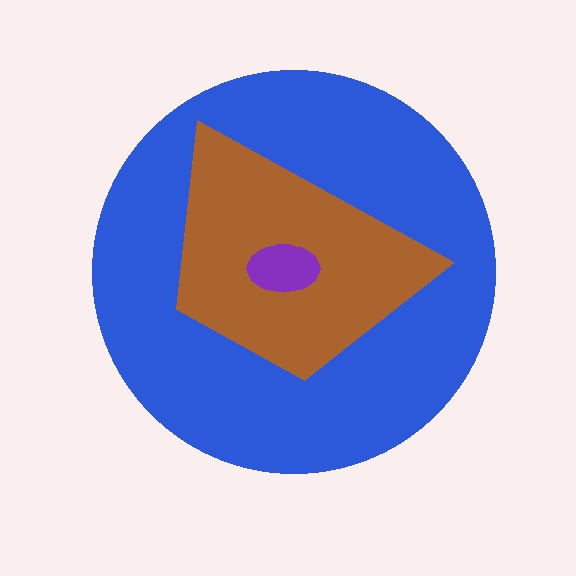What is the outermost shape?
The blue circle.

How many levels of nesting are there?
3.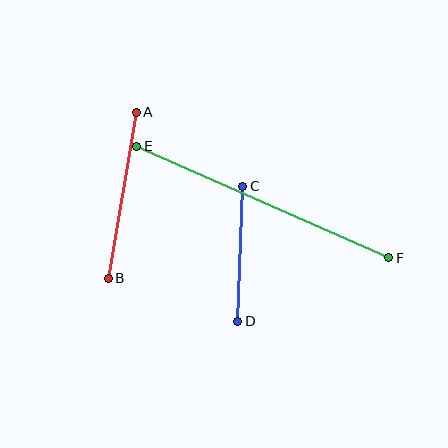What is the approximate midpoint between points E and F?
The midpoint is at approximately (263, 202) pixels.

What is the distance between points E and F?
The distance is approximately 275 pixels.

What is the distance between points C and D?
The distance is approximately 135 pixels.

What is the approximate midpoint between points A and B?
The midpoint is at approximately (122, 195) pixels.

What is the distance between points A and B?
The distance is approximately 169 pixels.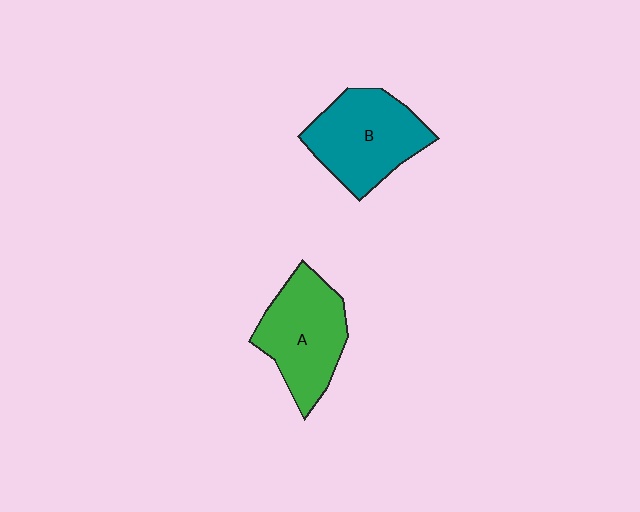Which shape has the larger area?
Shape B (teal).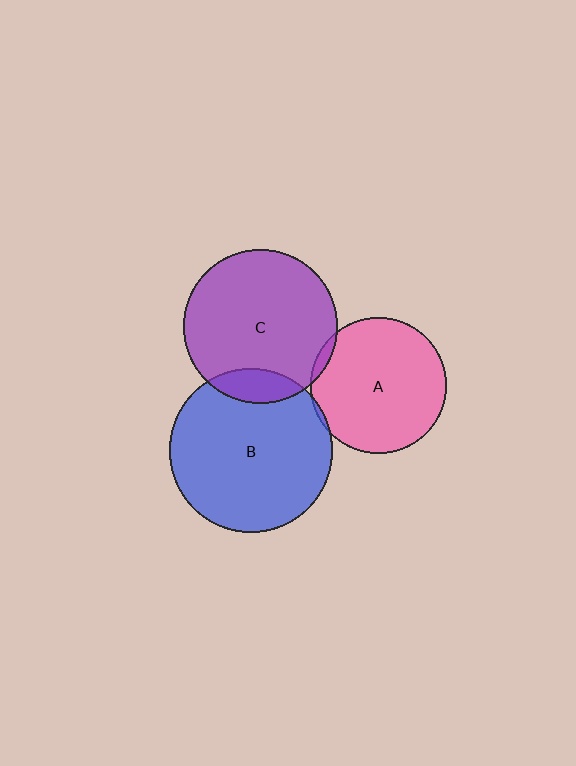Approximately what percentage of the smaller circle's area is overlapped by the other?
Approximately 10%.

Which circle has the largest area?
Circle B (blue).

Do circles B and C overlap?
Yes.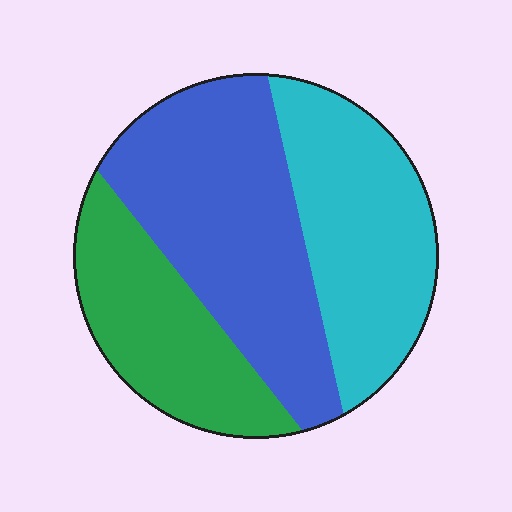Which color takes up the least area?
Green, at roughly 25%.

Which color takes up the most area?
Blue, at roughly 40%.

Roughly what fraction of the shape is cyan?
Cyan takes up between a sixth and a third of the shape.